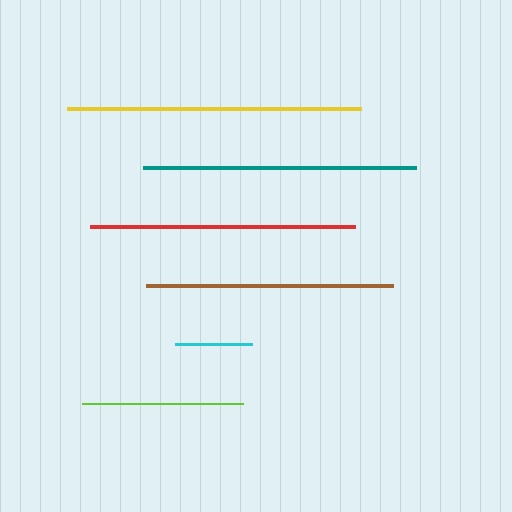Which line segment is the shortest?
The cyan line is the shortest at approximately 77 pixels.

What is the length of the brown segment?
The brown segment is approximately 246 pixels long.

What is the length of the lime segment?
The lime segment is approximately 162 pixels long.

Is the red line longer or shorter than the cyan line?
The red line is longer than the cyan line.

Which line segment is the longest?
The yellow line is the longest at approximately 294 pixels.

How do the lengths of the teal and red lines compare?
The teal and red lines are approximately the same length.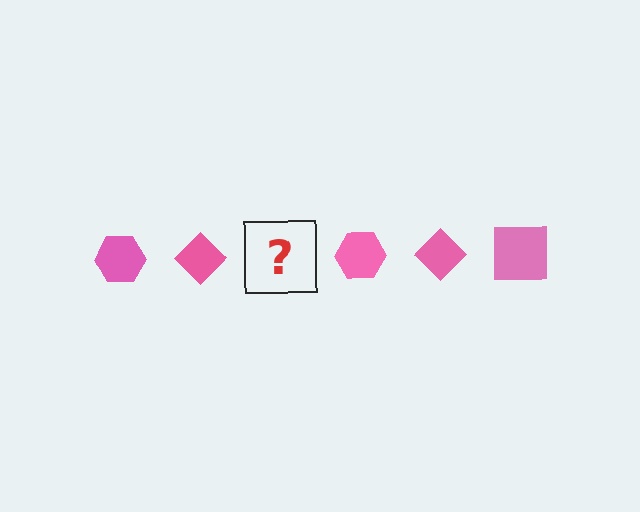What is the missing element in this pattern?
The missing element is a pink square.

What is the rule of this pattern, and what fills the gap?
The rule is that the pattern cycles through hexagon, diamond, square shapes in pink. The gap should be filled with a pink square.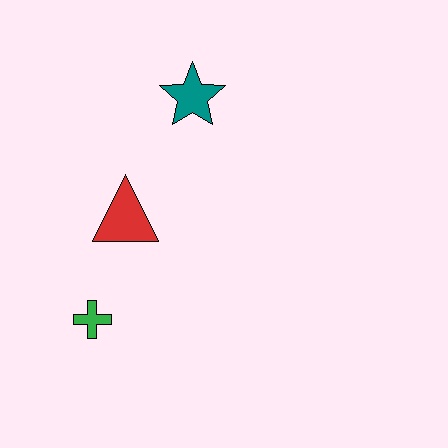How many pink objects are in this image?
There are no pink objects.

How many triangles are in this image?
There is 1 triangle.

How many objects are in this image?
There are 3 objects.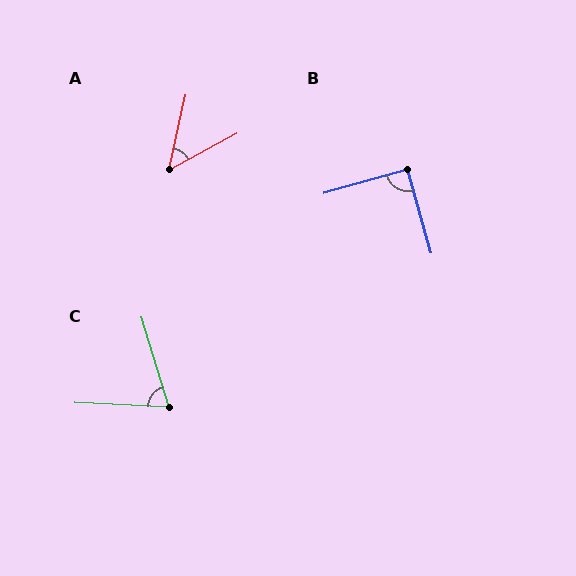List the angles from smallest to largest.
A (49°), C (70°), B (90°).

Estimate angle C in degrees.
Approximately 70 degrees.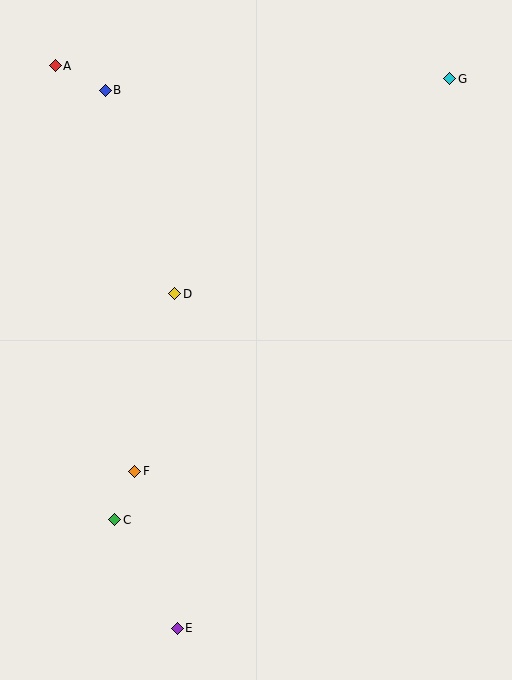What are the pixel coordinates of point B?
Point B is at (105, 90).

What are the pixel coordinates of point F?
Point F is at (135, 471).